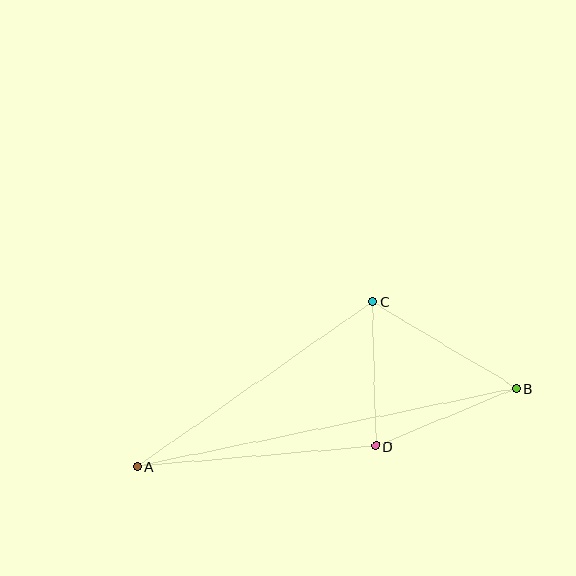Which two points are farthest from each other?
Points A and B are farthest from each other.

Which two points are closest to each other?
Points C and D are closest to each other.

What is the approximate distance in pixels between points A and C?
The distance between A and C is approximately 287 pixels.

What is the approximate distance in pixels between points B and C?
The distance between B and C is approximately 168 pixels.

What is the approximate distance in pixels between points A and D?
The distance between A and D is approximately 239 pixels.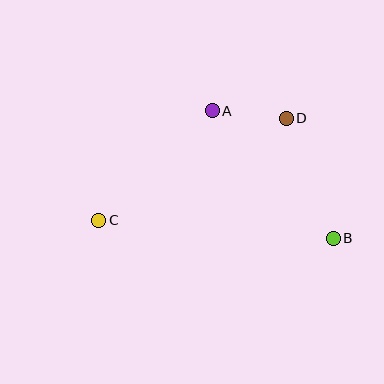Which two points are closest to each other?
Points A and D are closest to each other.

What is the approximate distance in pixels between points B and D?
The distance between B and D is approximately 129 pixels.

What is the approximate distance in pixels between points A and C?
The distance between A and C is approximately 157 pixels.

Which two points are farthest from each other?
Points B and C are farthest from each other.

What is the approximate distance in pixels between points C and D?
The distance between C and D is approximately 213 pixels.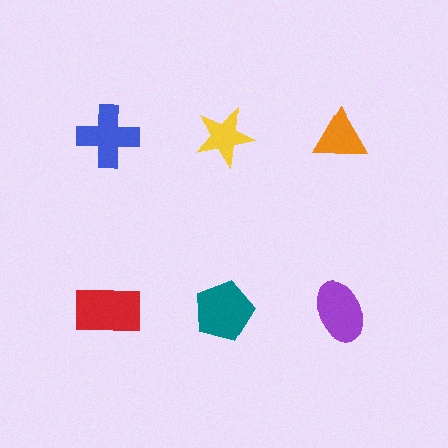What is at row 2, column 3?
A purple ellipse.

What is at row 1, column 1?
A blue cross.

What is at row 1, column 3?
An orange triangle.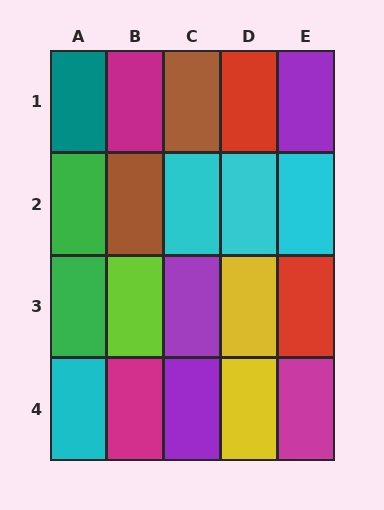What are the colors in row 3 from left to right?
Green, lime, purple, yellow, red.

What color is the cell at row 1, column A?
Teal.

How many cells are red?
2 cells are red.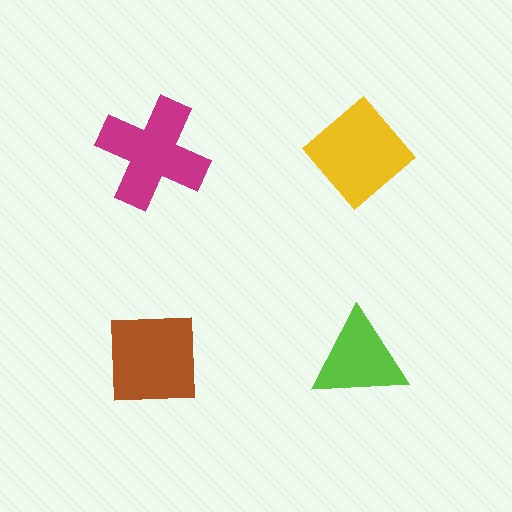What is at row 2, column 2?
A lime triangle.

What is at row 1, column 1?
A magenta cross.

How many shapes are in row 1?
2 shapes.